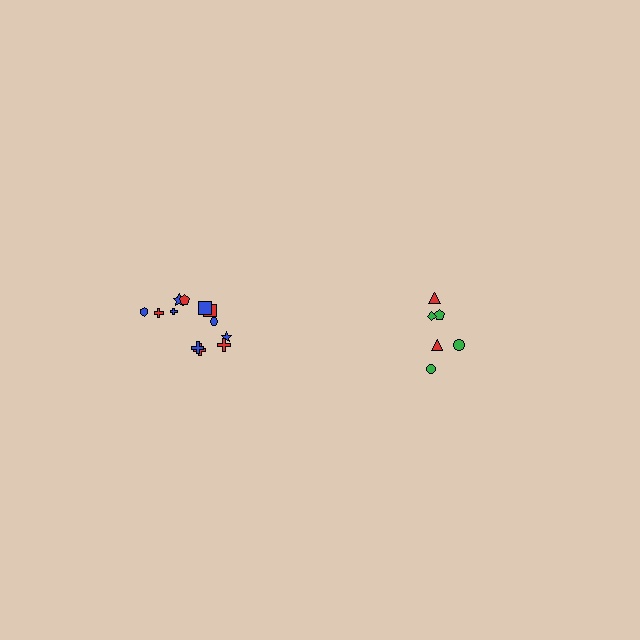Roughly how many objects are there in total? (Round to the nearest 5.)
Roughly 20 objects in total.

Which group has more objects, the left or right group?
The left group.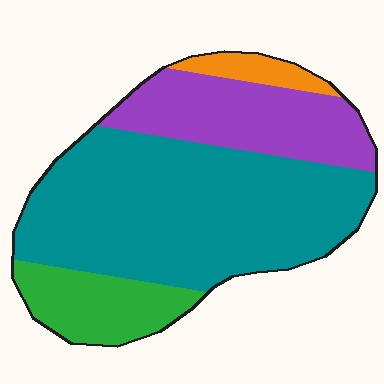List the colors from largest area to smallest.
From largest to smallest: teal, purple, green, orange.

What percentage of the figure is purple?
Purple covers around 25% of the figure.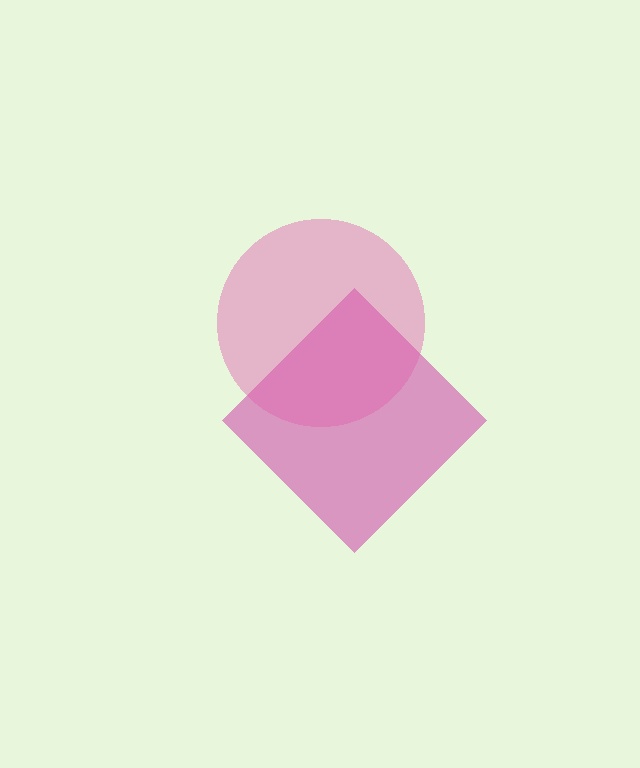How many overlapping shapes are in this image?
There are 2 overlapping shapes in the image.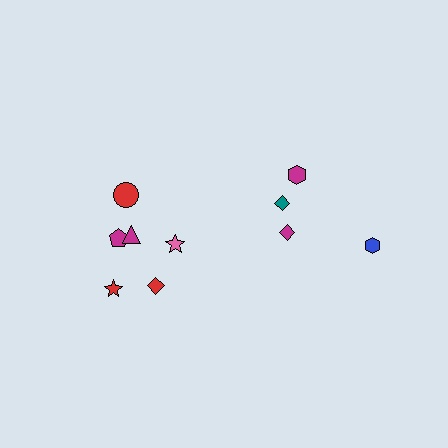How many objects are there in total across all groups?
There are 10 objects.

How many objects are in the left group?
There are 6 objects.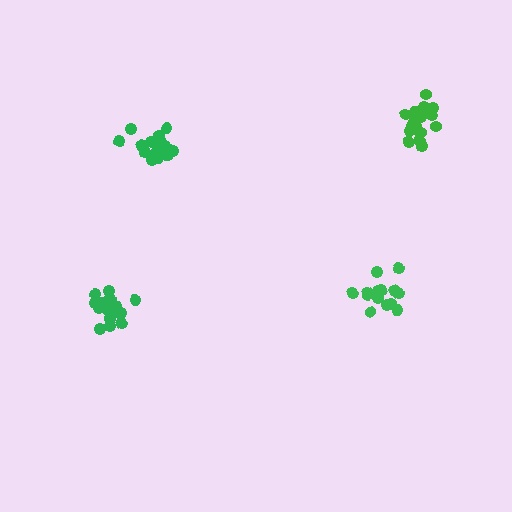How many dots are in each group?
Group 1: 19 dots, Group 2: 16 dots, Group 3: 18 dots, Group 4: 18 dots (71 total).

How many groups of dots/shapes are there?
There are 4 groups.